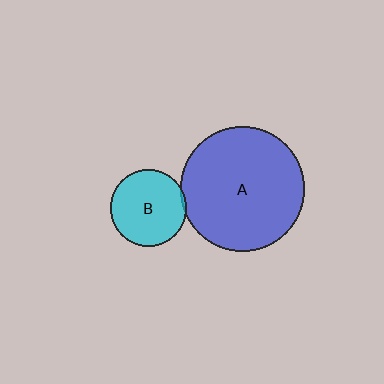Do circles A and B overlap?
Yes.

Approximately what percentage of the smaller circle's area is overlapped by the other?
Approximately 5%.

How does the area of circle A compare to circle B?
Approximately 2.6 times.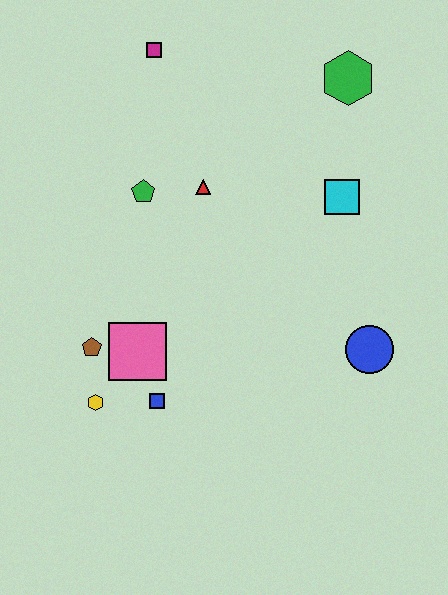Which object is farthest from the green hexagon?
The yellow hexagon is farthest from the green hexagon.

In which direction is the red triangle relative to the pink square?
The red triangle is above the pink square.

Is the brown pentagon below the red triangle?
Yes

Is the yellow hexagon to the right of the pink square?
No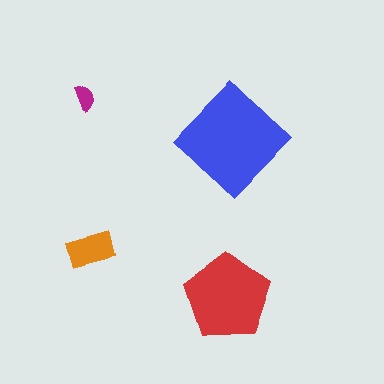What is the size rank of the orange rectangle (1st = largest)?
3rd.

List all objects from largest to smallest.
The blue diamond, the red pentagon, the orange rectangle, the magenta semicircle.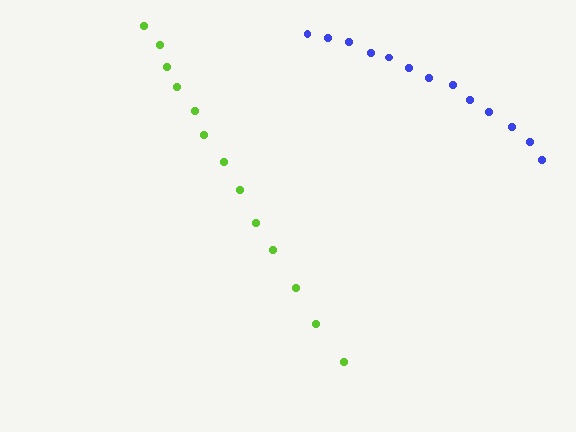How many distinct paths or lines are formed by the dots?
There are 2 distinct paths.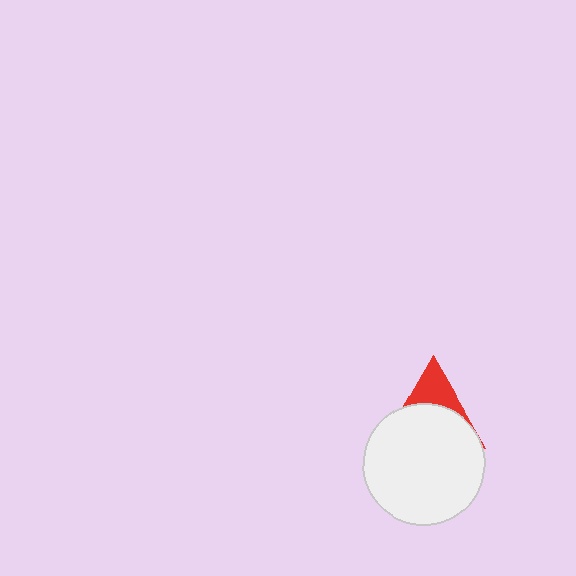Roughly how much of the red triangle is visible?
A small part of it is visible (roughly 32%).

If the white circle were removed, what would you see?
You would see the complete red triangle.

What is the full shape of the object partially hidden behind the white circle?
The partially hidden object is a red triangle.